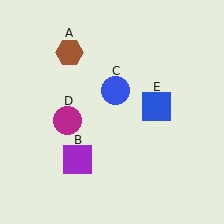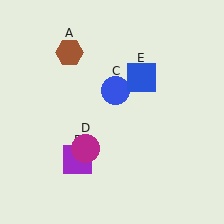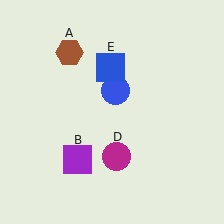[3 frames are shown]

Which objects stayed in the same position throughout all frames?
Brown hexagon (object A) and purple square (object B) and blue circle (object C) remained stationary.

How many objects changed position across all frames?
2 objects changed position: magenta circle (object D), blue square (object E).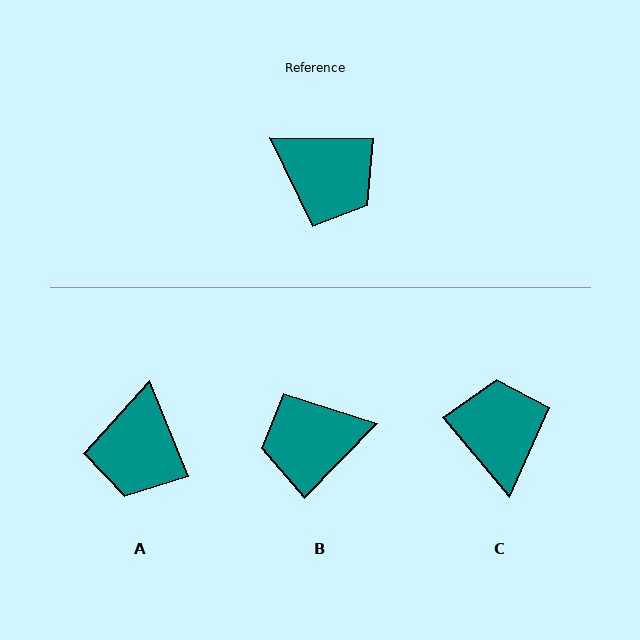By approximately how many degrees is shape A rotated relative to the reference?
Approximately 67 degrees clockwise.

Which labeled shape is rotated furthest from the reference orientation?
B, about 134 degrees away.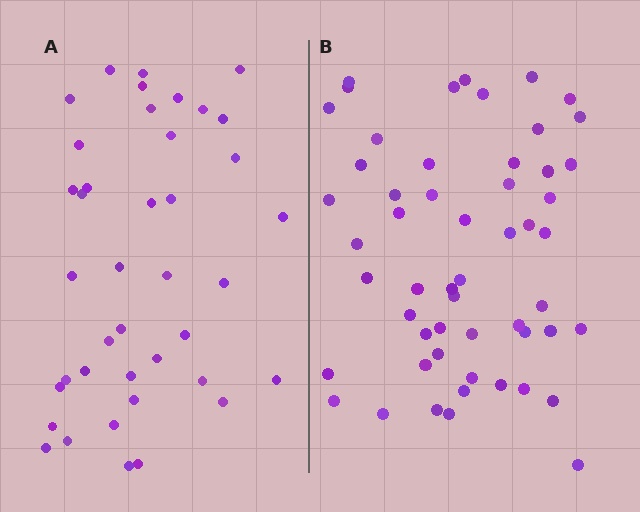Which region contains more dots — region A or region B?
Region B (the right region) has more dots.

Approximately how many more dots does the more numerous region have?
Region B has approximately 15 more dots than region A.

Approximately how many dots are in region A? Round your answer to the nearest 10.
About 40 dots.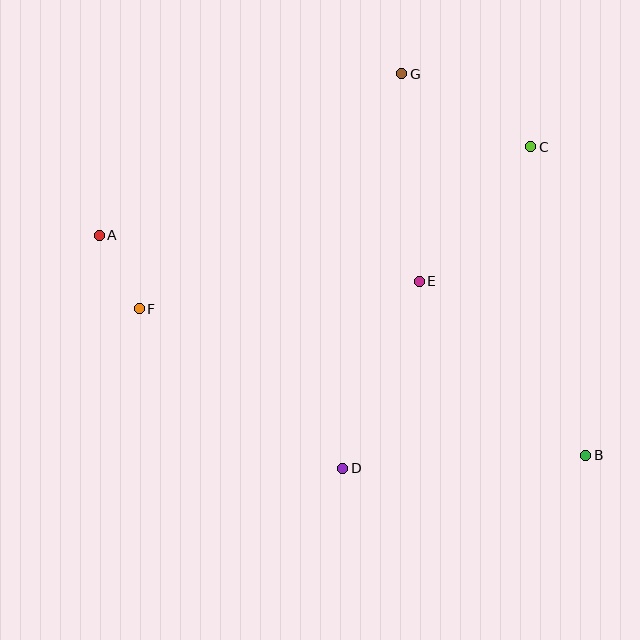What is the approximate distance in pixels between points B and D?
The distance between B and D is approximately 243 pixels.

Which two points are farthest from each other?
Points A and B are farthest from each other.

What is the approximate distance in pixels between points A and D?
The distance between A and D is approximately 337 pixels.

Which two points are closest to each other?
Points A and F are closest to each other.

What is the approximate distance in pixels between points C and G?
The distance between C and G is approximately 148 pixels.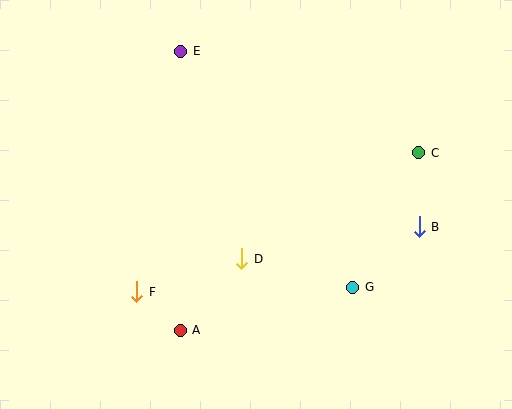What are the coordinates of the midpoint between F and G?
The midpoint between F and G is at (245, 290).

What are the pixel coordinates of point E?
Point E is at (181, 51).